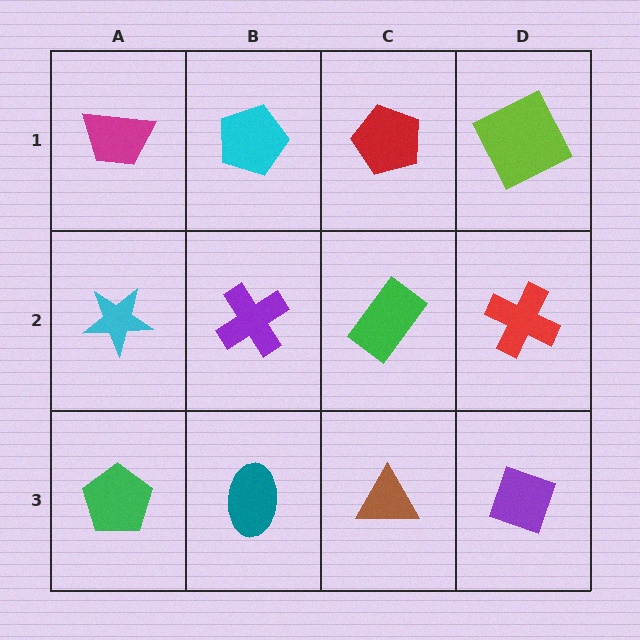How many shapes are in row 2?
4 shapes.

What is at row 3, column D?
A purple diamond.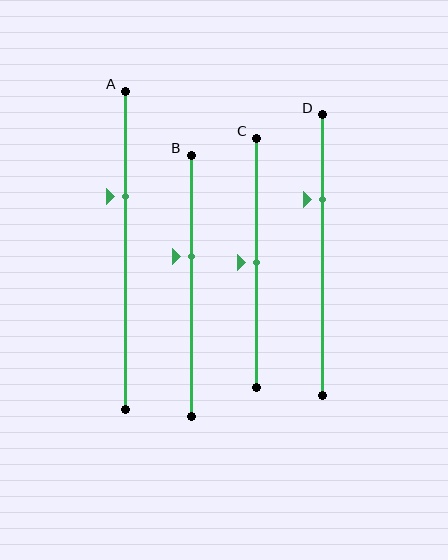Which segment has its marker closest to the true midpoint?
Segment C has its marker closest to the true midpoint.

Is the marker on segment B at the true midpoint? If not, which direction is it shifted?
No, the marker on segment B is shifted upward by about 11% of the segment length.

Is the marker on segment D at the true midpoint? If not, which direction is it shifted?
No, the marker on segment D is shifted upward by about 20% of the segment length.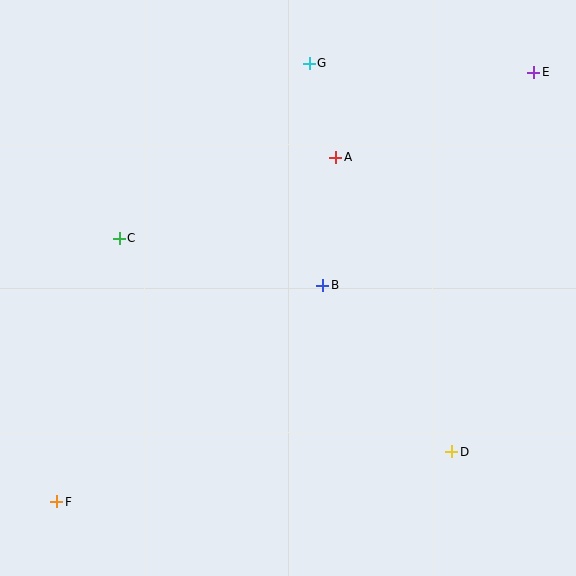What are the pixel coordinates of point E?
Point E is at (534, 72).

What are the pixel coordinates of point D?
Point D is at (452, 452).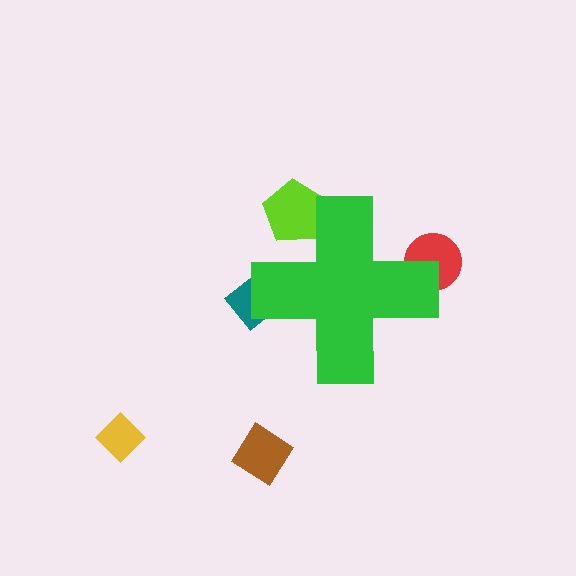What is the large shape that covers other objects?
A green cross.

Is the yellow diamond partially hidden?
No, the yellow diamond is fully visible.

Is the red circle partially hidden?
Yes, the red circle is partially hidden behind the green cross.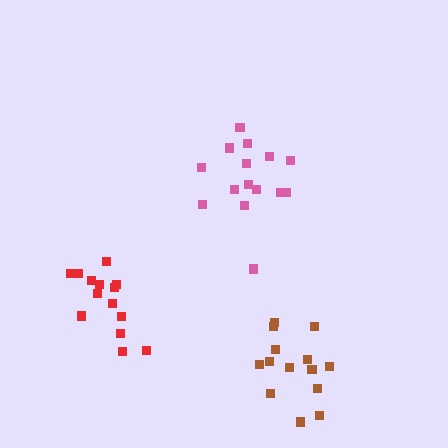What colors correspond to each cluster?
The clusters are colored: brown, pink, red.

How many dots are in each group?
Group 1: 14 dots, Group 2: 16 dots, Group 3: 14 dots (44 total).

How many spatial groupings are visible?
There are 3 spatial groupings.